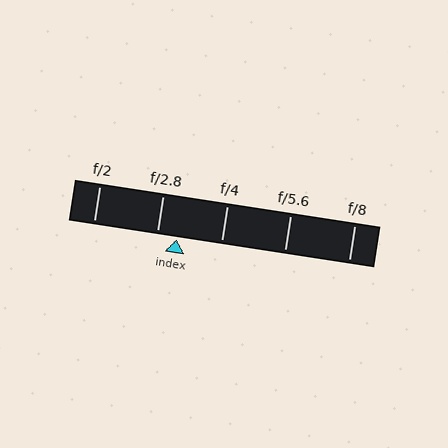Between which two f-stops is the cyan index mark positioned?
The index mark is between f/2.8 and f/4.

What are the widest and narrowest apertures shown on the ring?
The widest aperture shown is f/2 and the narrowest is f/8.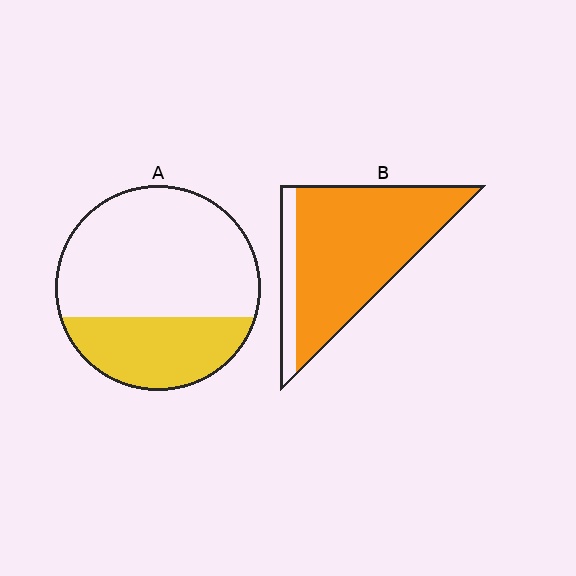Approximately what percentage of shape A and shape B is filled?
A is approximately 30% and B is approximately 85%.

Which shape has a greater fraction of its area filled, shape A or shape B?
Shape B.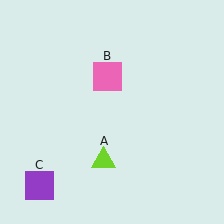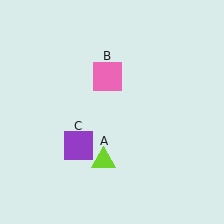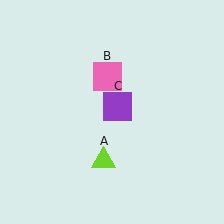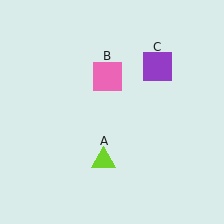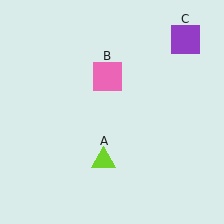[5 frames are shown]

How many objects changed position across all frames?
1 object changed position: purple square (object C).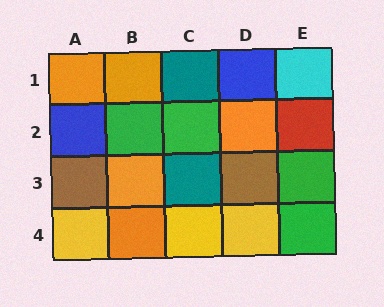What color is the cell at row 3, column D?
Brown.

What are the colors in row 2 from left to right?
Blue, green, green, orange, red.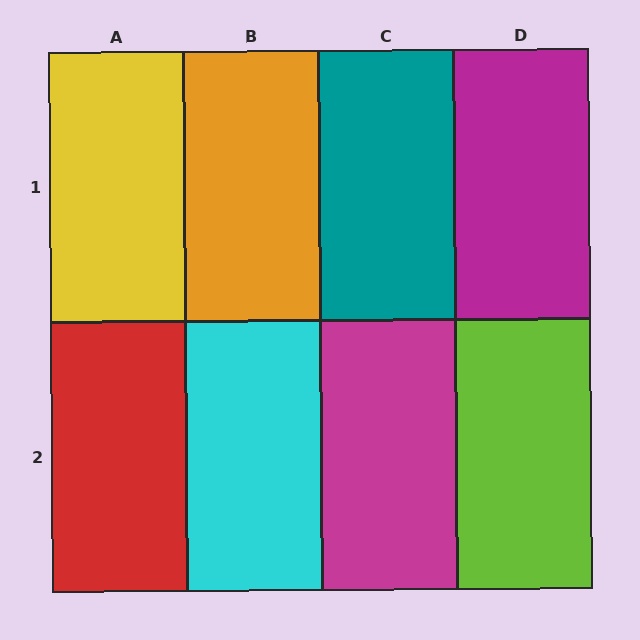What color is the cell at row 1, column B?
Orange.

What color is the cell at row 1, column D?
Magenta.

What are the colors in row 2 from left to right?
Red, cyan, magenta, lime.